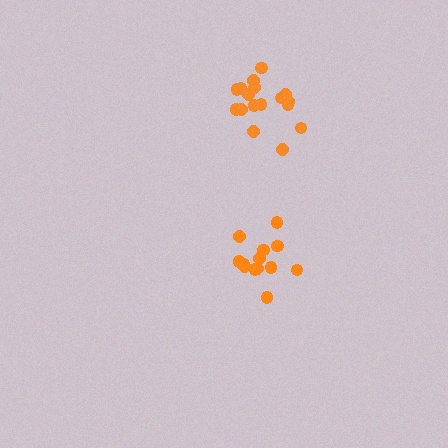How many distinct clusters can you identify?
There are 2 distinct clusters.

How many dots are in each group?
Group 1: 13 dots, Group 2: 17 dots (30 total).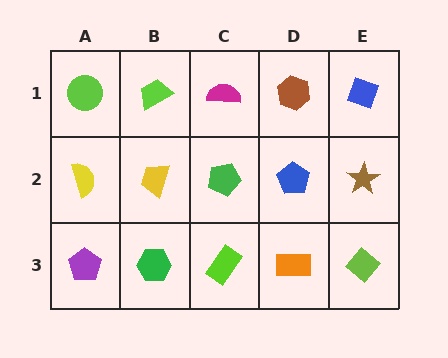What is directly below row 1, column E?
A brown star.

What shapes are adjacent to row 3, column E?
A brown star (row 2, column E), an orange rectangle (row 3, column D).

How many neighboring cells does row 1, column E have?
2.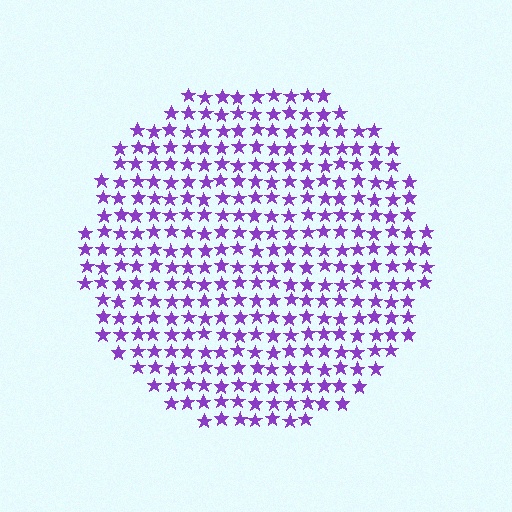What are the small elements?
The small elements are stars.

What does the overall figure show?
The overall figure shows a circle.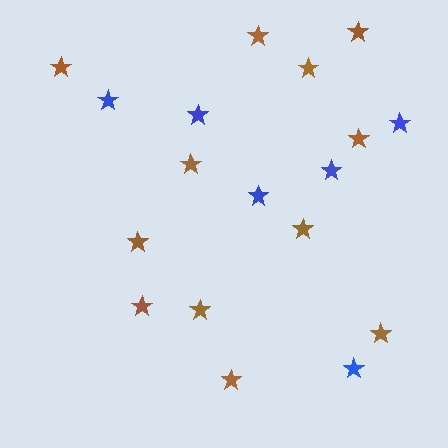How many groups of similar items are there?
There are 2 groups: one group of blue stars (6) and one group of brown stars (12).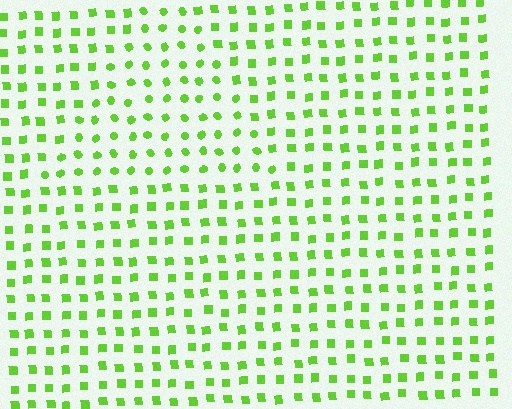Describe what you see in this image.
The image is filled with small lime elements arranged in a uniform grid. A triangle-shaped region contains circles, while the surrounding area contains squares. The boundary is defined purely by the change in element shape.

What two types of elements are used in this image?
The image uses circles inside the triangle region and squares outside it.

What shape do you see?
I see a triangle.